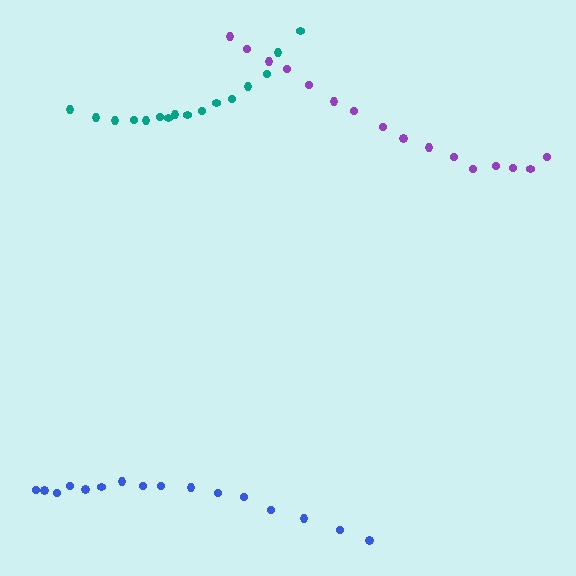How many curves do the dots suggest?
There are 3 distinct paths.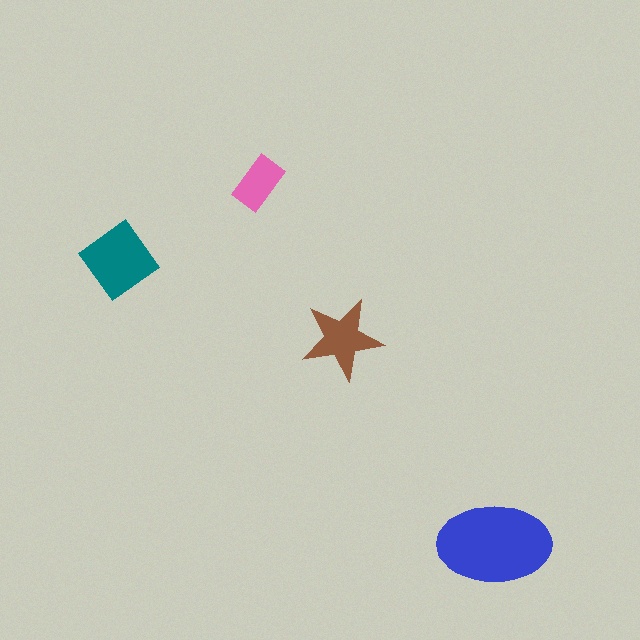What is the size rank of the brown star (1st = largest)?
3rd.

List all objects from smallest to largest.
The pink rectangle, the brown star, the teal diamond, the blue ellipse.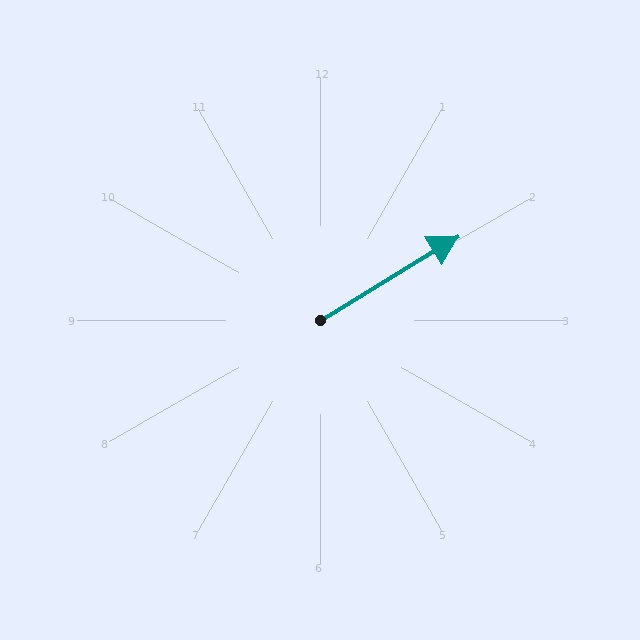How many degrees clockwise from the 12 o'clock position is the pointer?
Approximately 59 degrees.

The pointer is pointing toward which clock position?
Roughly 2 o'clock.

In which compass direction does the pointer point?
Northeast.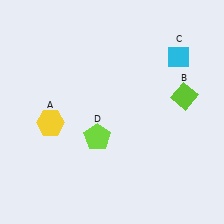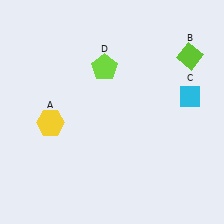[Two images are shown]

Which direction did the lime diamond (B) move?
The lime diamond (B) moved up.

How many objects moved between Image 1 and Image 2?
3 objects moved between the two images.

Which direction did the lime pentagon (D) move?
The lime pentagon (D) moved up.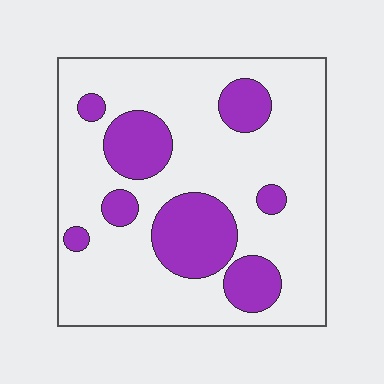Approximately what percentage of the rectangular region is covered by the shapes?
Approximately 25%.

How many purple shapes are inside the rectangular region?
8.